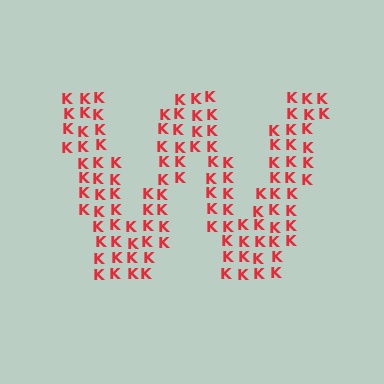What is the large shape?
The large shape is the letter W.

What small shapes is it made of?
It is made of small letter K's.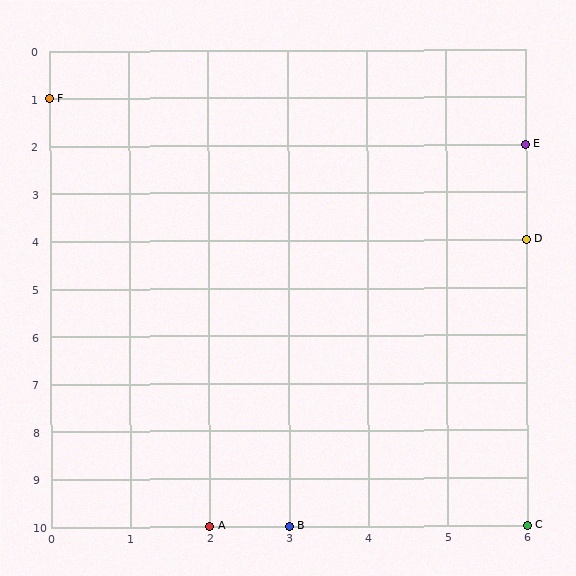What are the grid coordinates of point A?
Point A is at grid coordinates (2, 10).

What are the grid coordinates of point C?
Point C is at grid coordinates (6, 10).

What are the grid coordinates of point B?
Point B is at grid coordinates (3, 10).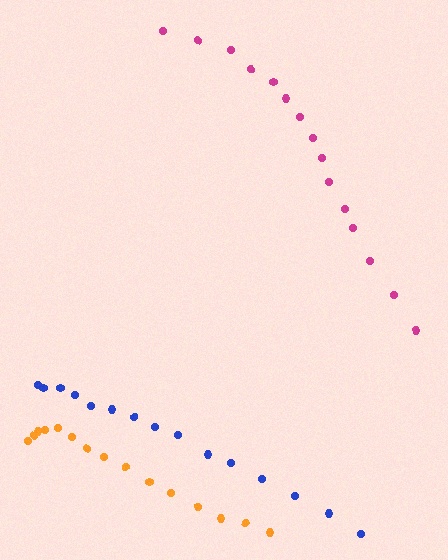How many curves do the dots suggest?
There are 3 distinct paths.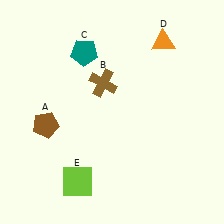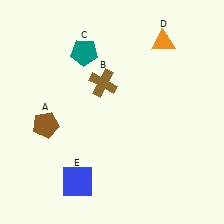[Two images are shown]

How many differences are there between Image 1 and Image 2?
There is 1 difference between the two images.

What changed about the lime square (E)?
In Image 1, E is lime. In Image 2, it changed to blue.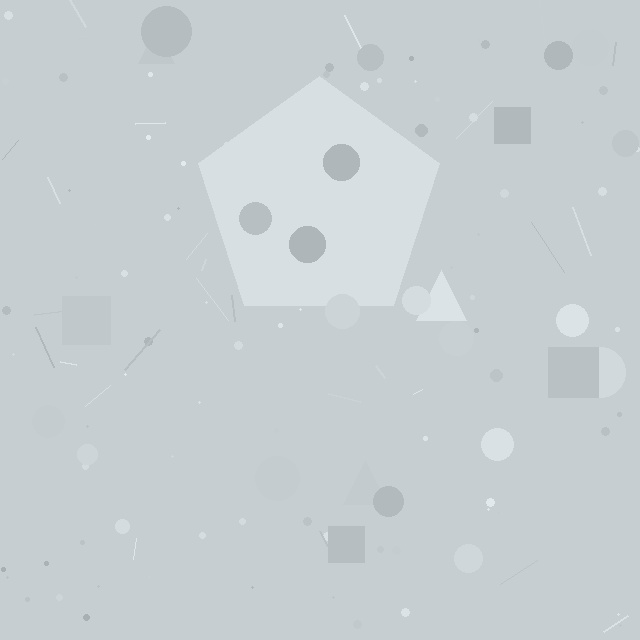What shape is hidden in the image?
A pentagon is hidden in the image.